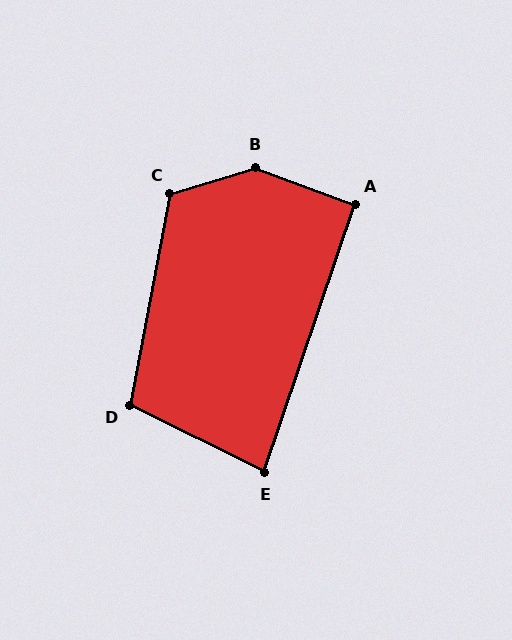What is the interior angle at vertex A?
Approximately 91 degrees (approximately right).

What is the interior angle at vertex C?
Approximately 118 degrees (obtuse).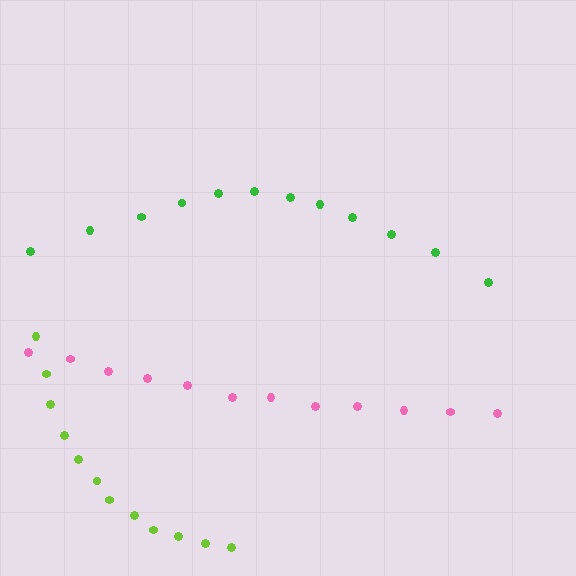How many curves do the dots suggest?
There are 3 distinct paths.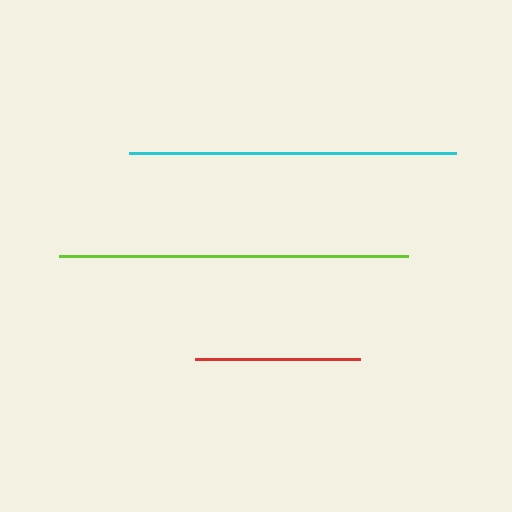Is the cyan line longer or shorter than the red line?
The cyan line is longer than the red line.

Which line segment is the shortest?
The red line is the shortest at approximately 165 pixels.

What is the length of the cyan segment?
The cyan segment is approximately 327 pixels long.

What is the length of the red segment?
The red segment is approximately 165 pixels long.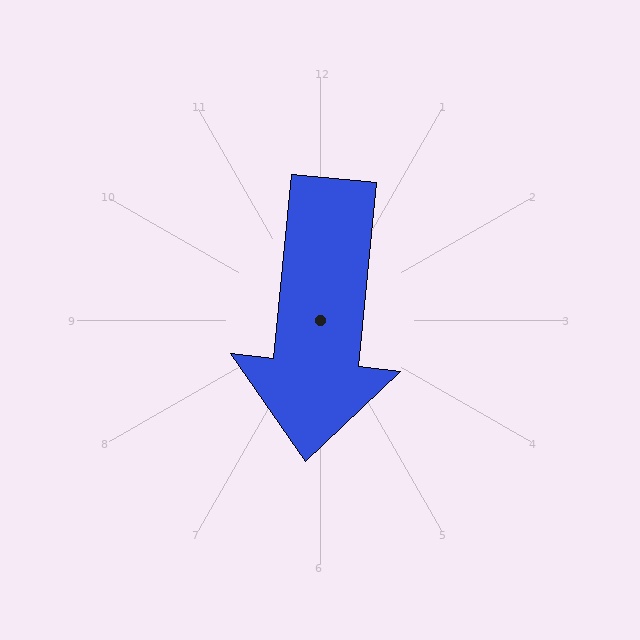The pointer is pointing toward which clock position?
Roughly 6 o'clock.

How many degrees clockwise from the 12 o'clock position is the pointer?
Approximately 186 degrees.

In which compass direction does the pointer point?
South.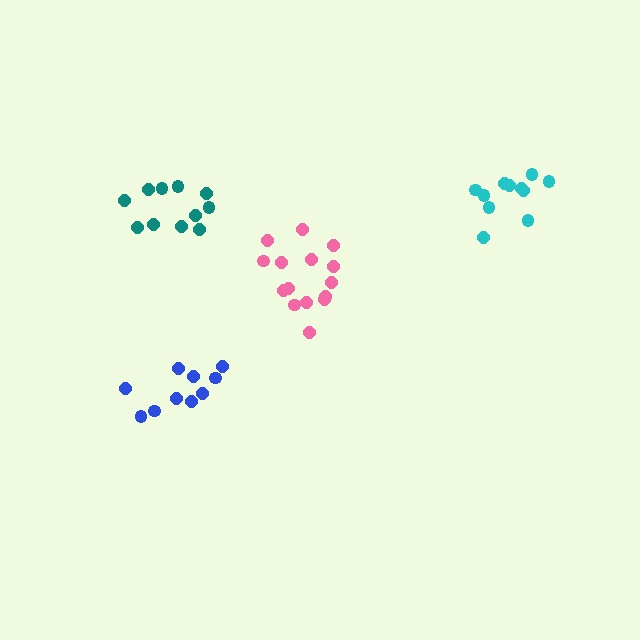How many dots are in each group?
Group 1: 10 dots, Group 2: 11 dots, Group 3: 11 dots, Group 4: 15 dots (47 total).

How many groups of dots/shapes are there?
There are 4 groups.